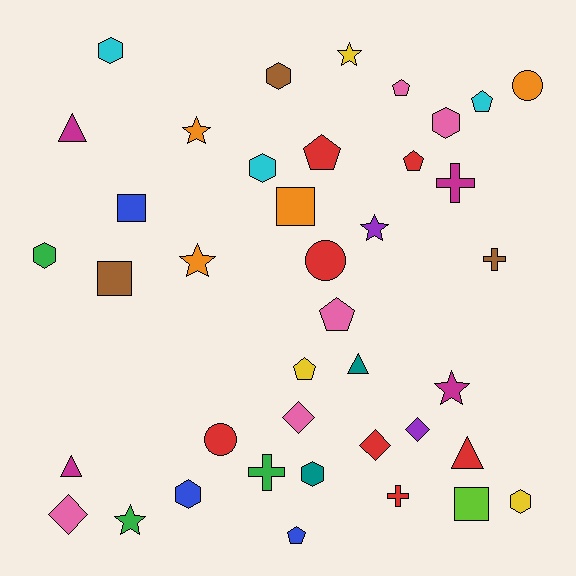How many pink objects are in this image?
There are 5 pink objects.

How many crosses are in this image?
There are 4 crosses.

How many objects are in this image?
There are 40 objects.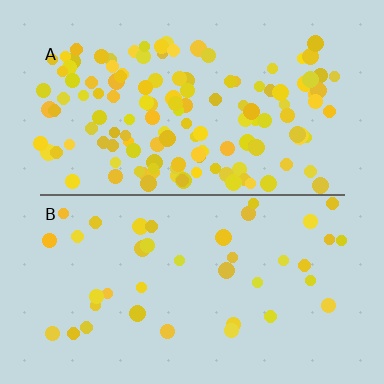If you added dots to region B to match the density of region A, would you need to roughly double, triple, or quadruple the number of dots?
Approximately triple.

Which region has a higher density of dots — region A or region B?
A (the top).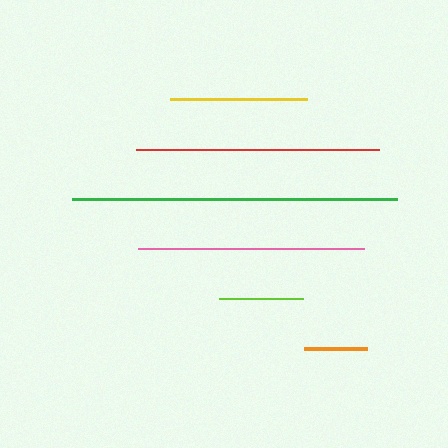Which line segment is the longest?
The green line is the longest at approximately 325 pixels.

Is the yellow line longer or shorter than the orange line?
The yellow line is longer than the orange line.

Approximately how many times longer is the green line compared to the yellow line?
The green line is approximately 2.4 times the length of the yellow line.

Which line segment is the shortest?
The orange line is the shortest at approximately 64 pixels.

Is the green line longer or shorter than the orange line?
The green line is longer than the orange line.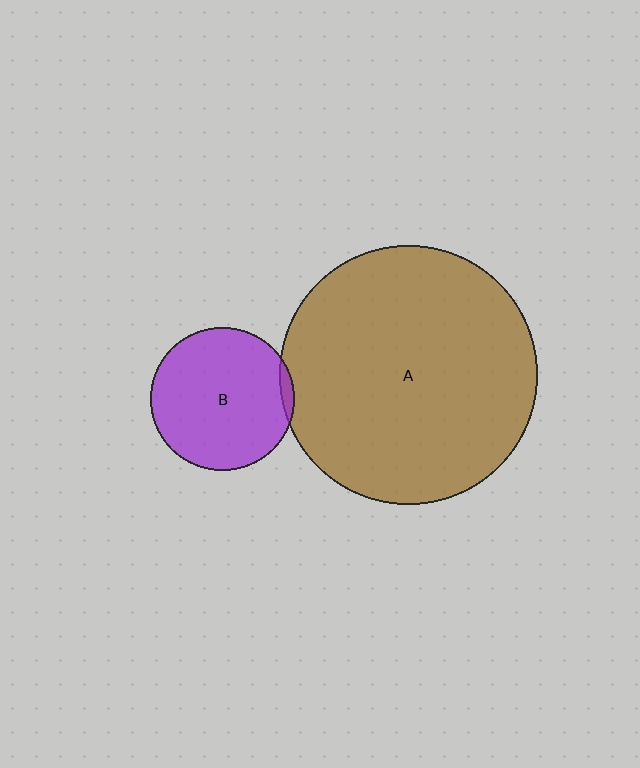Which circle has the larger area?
Circle A (brown).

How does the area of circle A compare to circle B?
Approximately 3.3 times.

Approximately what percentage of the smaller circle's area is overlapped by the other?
Approximately 5%.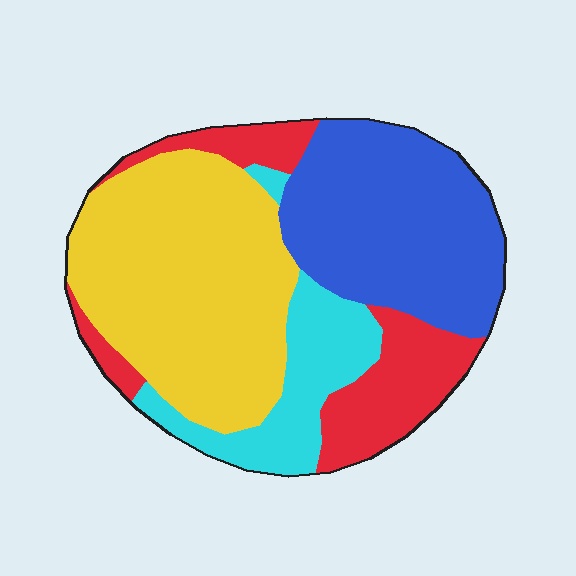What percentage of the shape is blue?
Blue takes up between a sixth and a third of the shape.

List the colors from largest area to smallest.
From largest to smallest: yellow, blue, red, cyan.